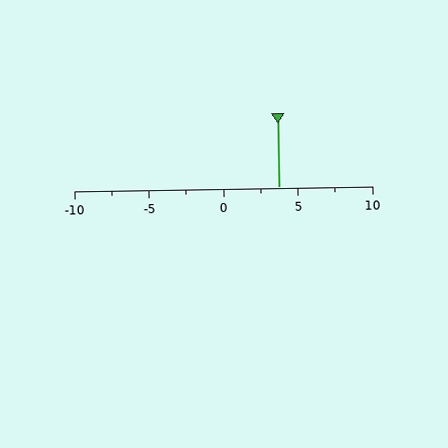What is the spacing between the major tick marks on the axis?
The major ticks are spaced 5 apart.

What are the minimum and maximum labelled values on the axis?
The axis runs from -10 to 10.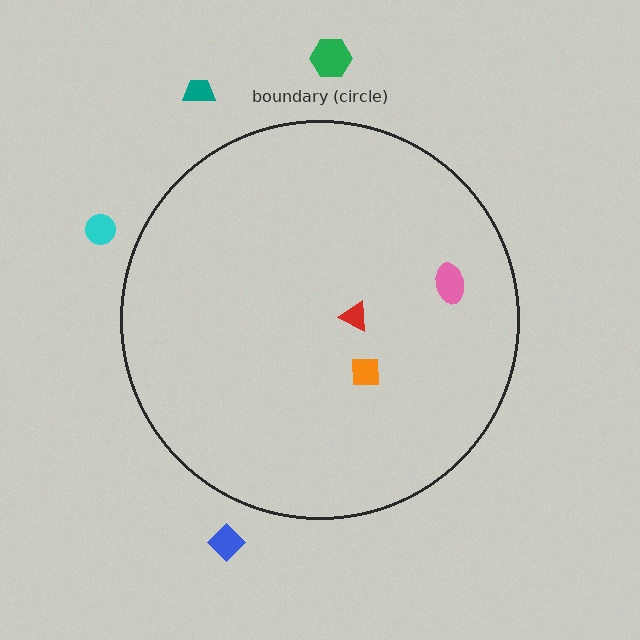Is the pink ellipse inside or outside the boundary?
Inside.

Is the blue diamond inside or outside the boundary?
Outside.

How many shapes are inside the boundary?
3 inside, 4 outside.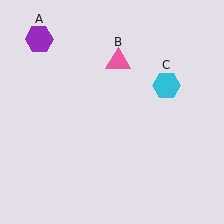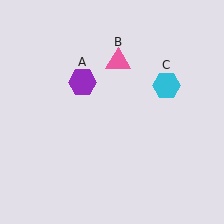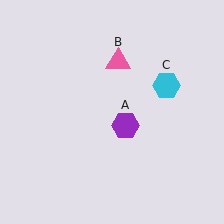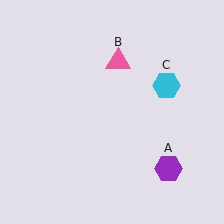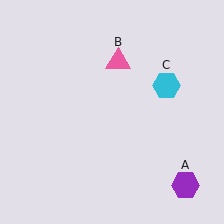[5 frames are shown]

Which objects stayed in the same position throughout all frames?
Pink triangle (object B) and cyan hexagon (object C) remained stationary.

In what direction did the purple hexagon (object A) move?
The purple hexagon (object A) moved down and to the right.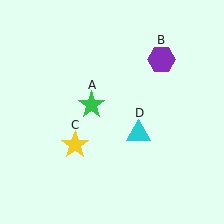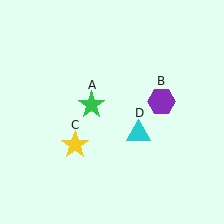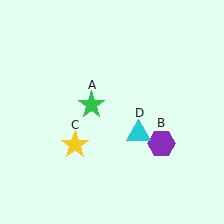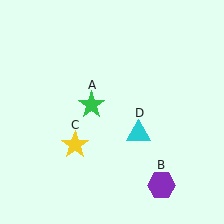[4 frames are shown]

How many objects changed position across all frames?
1 object changed position: purple hexagon (object B).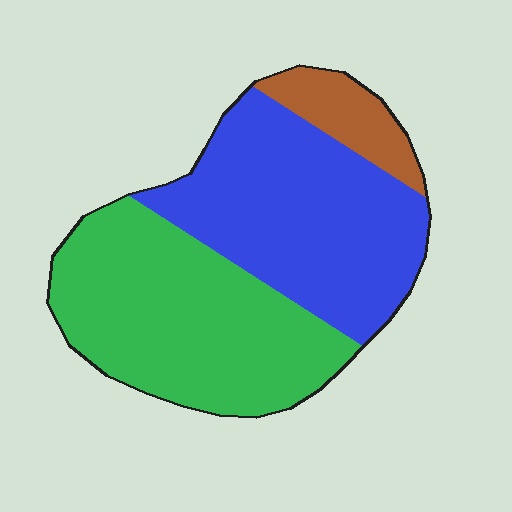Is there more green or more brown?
Green.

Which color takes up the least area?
Brown, at roughly 10%.